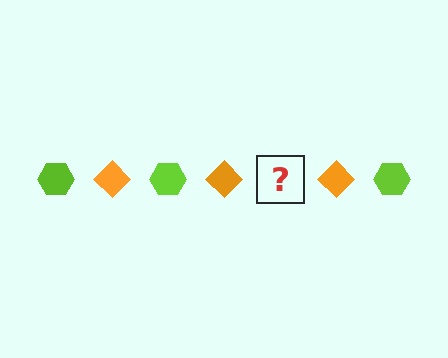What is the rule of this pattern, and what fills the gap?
The rule is that the pattern alternates between lime hexagon and orange diamond. The gap should be filled with a lime hexagon.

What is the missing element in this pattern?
The missing element is a lime hexagon.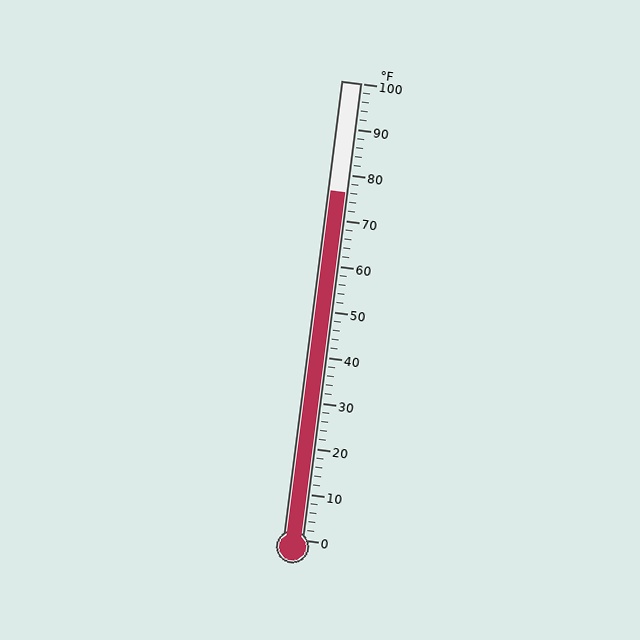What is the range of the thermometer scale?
The thermometer scale ranges from 0°F to 100°F.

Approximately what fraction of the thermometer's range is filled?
The thermometer is filled to approximately 75% of its range.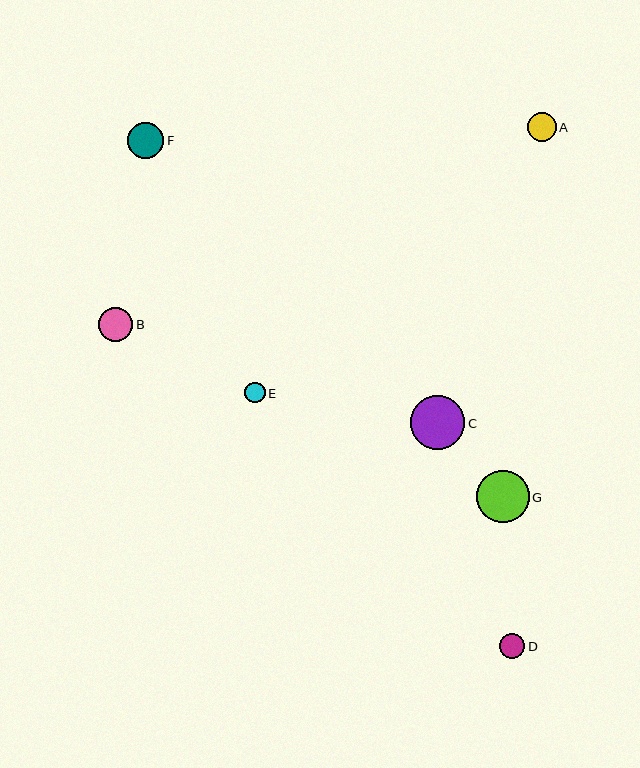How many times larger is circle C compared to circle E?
Circle C is approximately 2.7 times the size of circle E.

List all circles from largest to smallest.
From largest to smallest: C, G, F, B, A, D, E.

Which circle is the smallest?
Circle E is the smallest with a size of approximately 20 pixels.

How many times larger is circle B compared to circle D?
Circle B is approximately 1.3 times the size of circle D.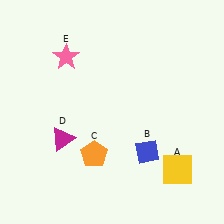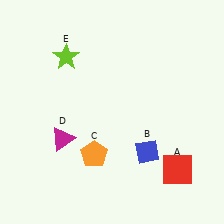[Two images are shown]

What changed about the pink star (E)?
In Image 1, E is pink. In Image 2, it changed to lime.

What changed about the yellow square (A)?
In Image 1, A is yellow. In Image 2, it changed to red.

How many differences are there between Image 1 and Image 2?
There are 2 differences between the two images.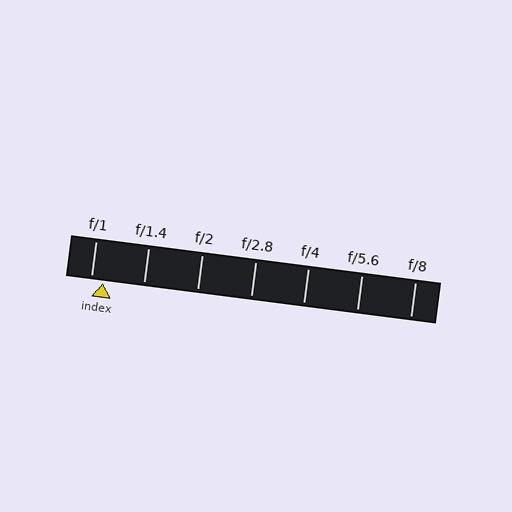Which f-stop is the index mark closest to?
The index mark is closest to f/1.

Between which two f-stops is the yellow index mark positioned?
The index mark is between f/1 and f/1.4.